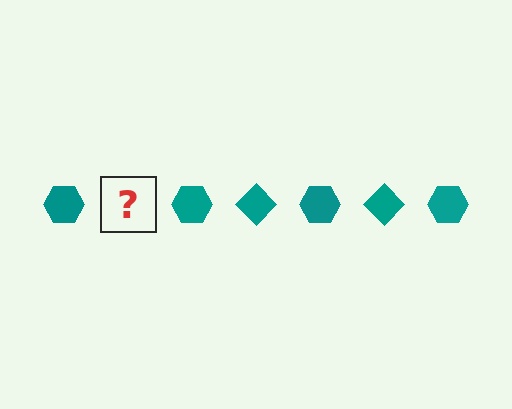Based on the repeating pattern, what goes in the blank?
The blank should be a teal diamond.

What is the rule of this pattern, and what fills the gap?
The rule is that the pattern cycles through hexagon, diamond shapes in teal. The gap should be filled with a teal diamond.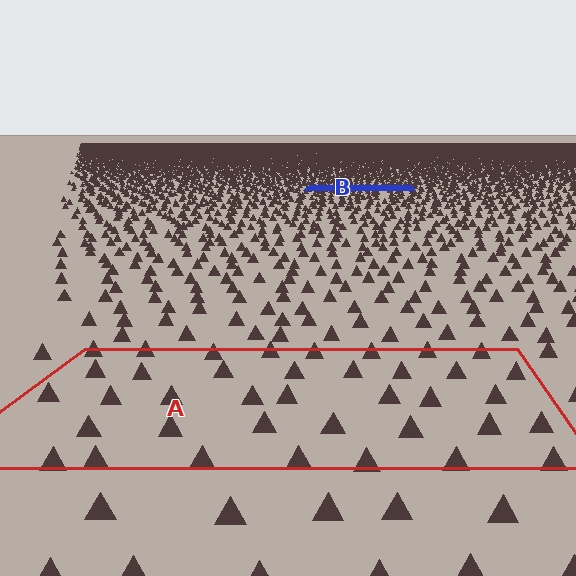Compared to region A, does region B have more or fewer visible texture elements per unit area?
Region B has more texture elements per unit area — they are packed more densely because it is farther away.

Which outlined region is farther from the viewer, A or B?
Region B is farther from the viewer — the texture elements inside it appear smaller and more densely packed.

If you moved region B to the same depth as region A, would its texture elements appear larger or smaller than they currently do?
They would appear larger. At a closer depth, the same texture elements are projected at a bigger on-screen size.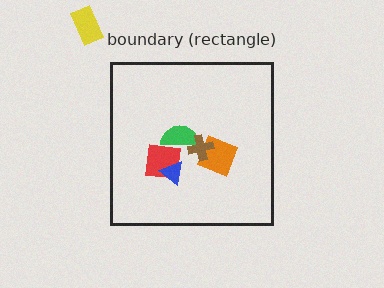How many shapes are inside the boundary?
5 inside, 1 outside.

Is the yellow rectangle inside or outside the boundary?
Outside.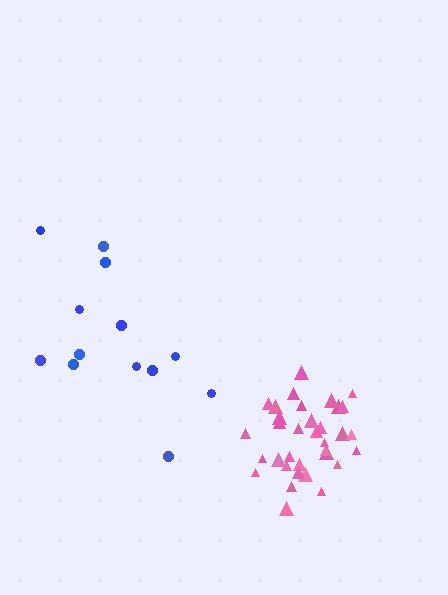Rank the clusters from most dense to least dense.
pink, blue.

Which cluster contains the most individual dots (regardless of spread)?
Pink (34).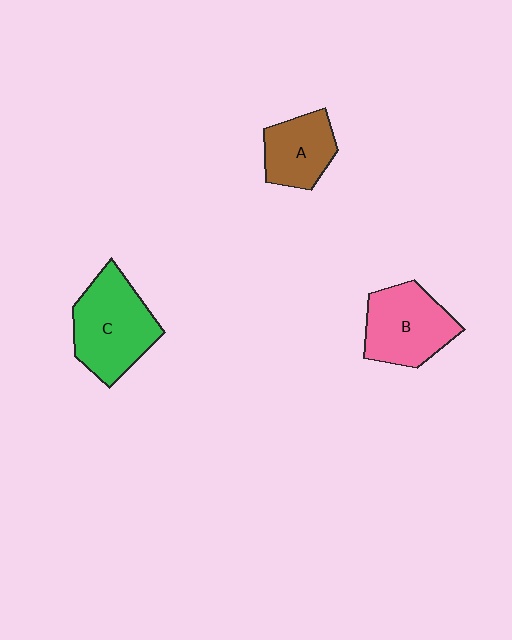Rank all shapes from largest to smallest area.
From largest to smallest: C (green), B (pink), A (brown).